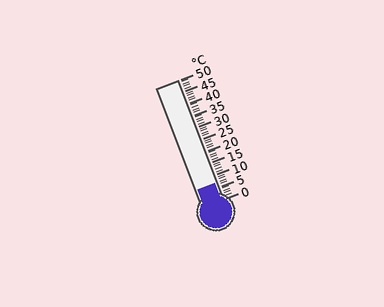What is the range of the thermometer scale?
The thermometer scale ranges from 0°C to 50°C.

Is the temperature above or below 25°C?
The temperature is below 25°C.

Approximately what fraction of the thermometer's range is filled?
The thermometer is filled to approximately 15% of its range.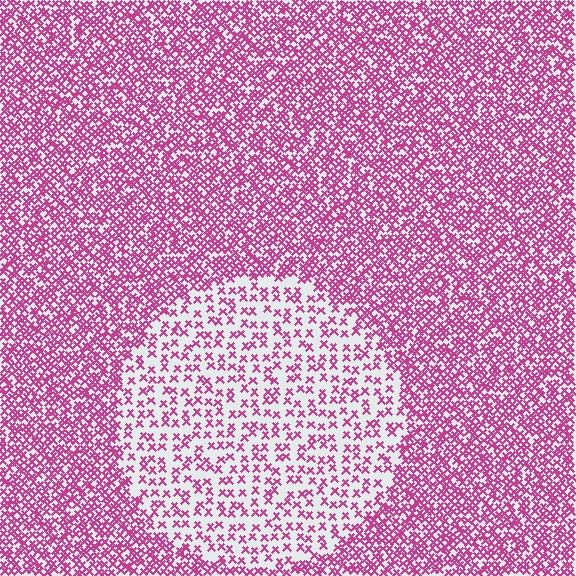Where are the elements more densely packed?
The elements are more densely packed outside the circle boundary.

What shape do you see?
I see a circle.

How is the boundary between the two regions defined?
The boundary is defined by a change in element density (approximately 2.4x ratio). All elements are the same color, size, and shape.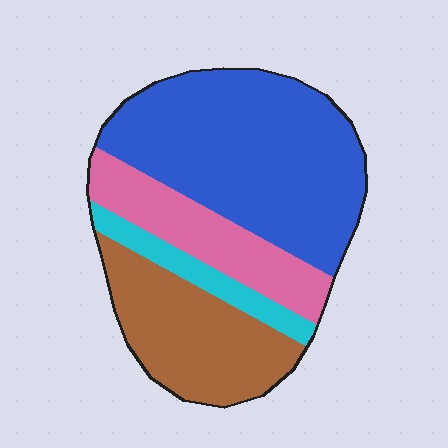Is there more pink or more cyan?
Pink.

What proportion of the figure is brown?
Brown takes up about one quarter (1/4) of the figure.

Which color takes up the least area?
Cyan, at roughly 10%.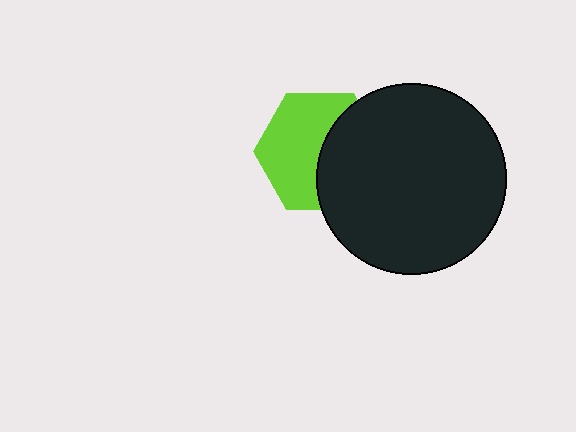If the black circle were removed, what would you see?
You would see the complete lime hexagon.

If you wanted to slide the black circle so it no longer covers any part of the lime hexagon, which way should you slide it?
Slide it right — that is the most direct way to separate the two shapes.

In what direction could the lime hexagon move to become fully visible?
The lime hexagon could move left. That would shift it out from behind the black circle entirely.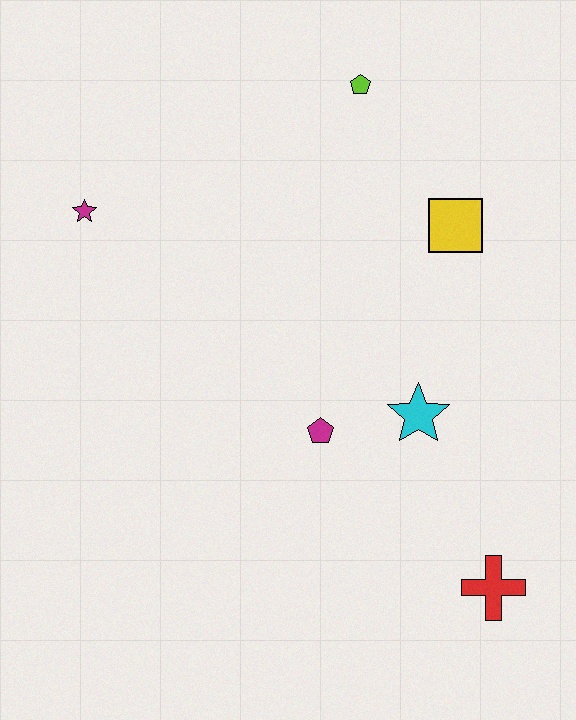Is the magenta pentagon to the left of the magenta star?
No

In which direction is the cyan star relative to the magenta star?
The cyan star is to the right of the magenta star.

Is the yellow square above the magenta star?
No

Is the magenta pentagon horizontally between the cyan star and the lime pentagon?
No